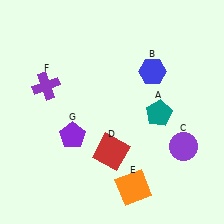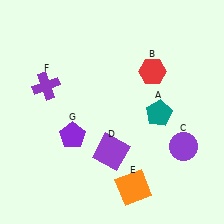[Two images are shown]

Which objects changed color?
B changed from blue to red. D changed from red to purple.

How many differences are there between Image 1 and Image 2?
There are 2 differences between the two images.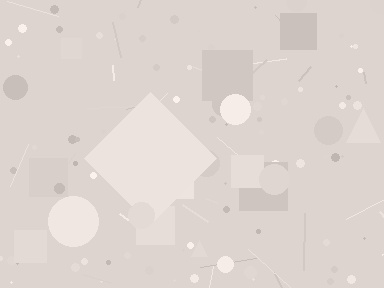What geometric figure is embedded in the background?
A diamond is embedded in the background.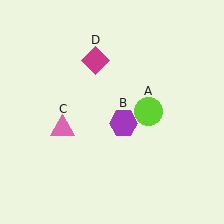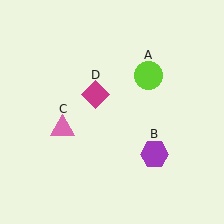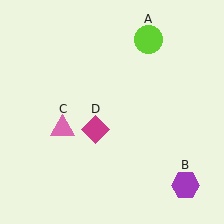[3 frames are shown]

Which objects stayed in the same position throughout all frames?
Pink triangle (object C) remained stationary.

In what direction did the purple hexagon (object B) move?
The purple hexagon (object B) moved down and to the right.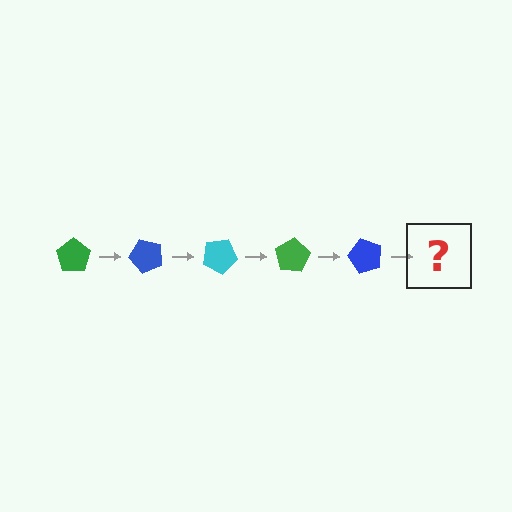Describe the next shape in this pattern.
It should be a cyan pentagon, rotated 250 degrees from the start.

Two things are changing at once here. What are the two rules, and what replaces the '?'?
The two rules are that it rotates 50 degrees each step and the color cycles through green, blue, and cyan. The '?' should be a cyan pentagon, rotated 250 degrees from the start.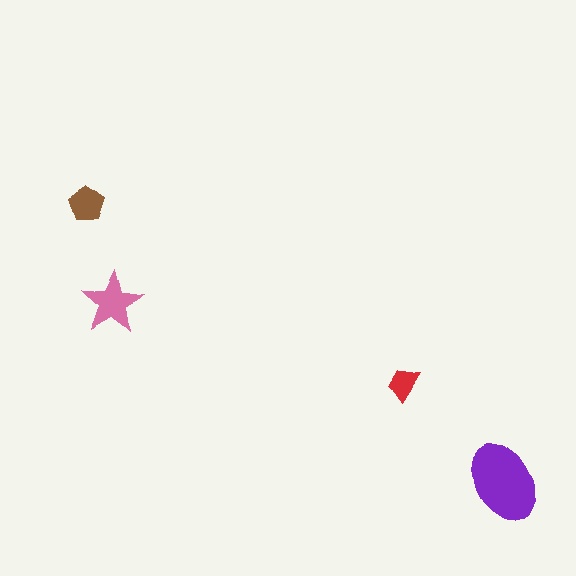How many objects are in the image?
There are 4 objects in the image.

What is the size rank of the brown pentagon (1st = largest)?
3rd.